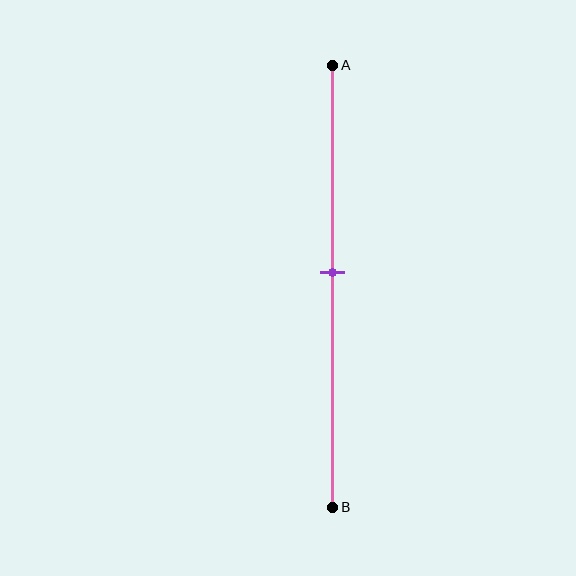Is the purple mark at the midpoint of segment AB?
No, the mark is at about 45% from A, not at the 50% midpoint.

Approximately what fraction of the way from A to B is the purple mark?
The purple mark is approximately 45% of the way from A to B.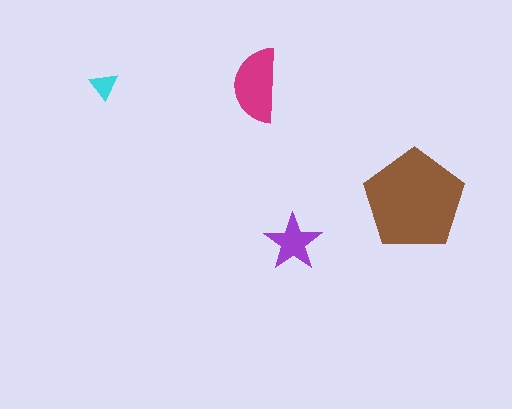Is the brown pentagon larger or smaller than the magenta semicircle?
Larger.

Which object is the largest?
The brown pentagon.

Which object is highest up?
The magenta semicircle is topmost.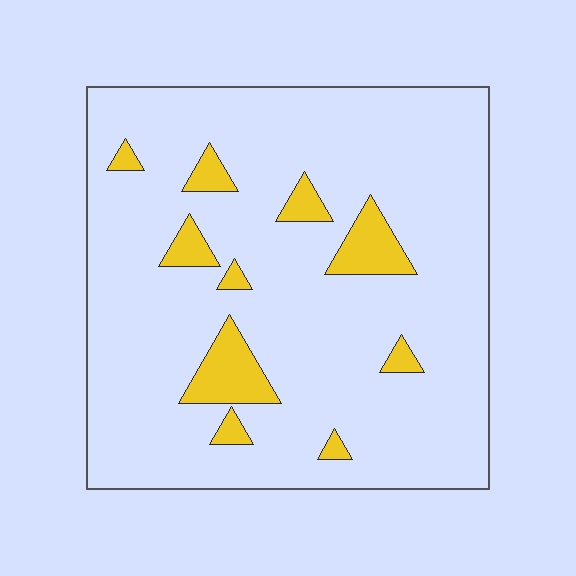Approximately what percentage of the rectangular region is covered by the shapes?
Approximately 10%.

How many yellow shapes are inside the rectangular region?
10.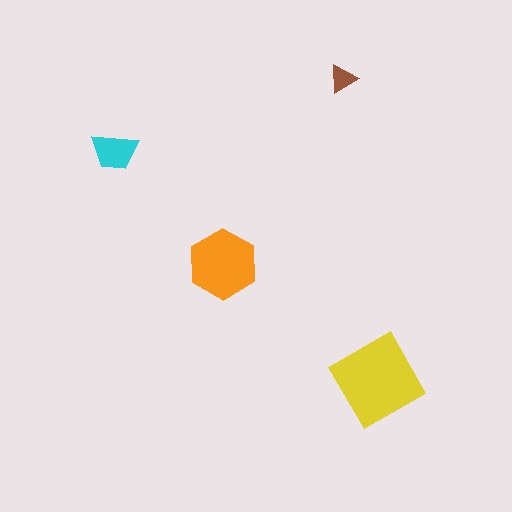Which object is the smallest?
The brown triangle.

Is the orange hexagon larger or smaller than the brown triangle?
Larger.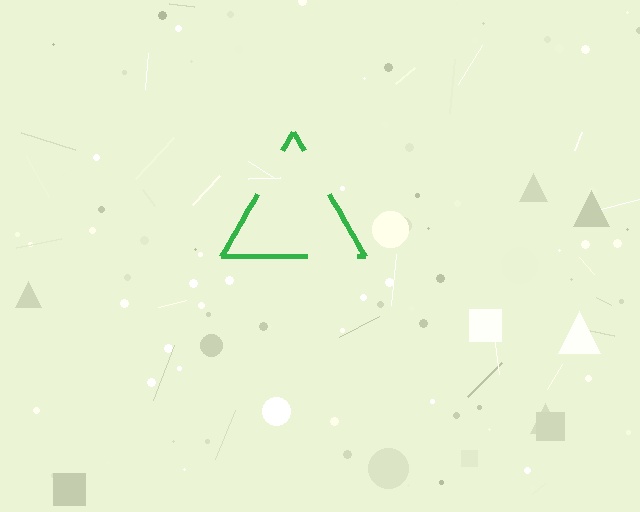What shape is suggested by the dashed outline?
The dashed outline suggests a triangle.